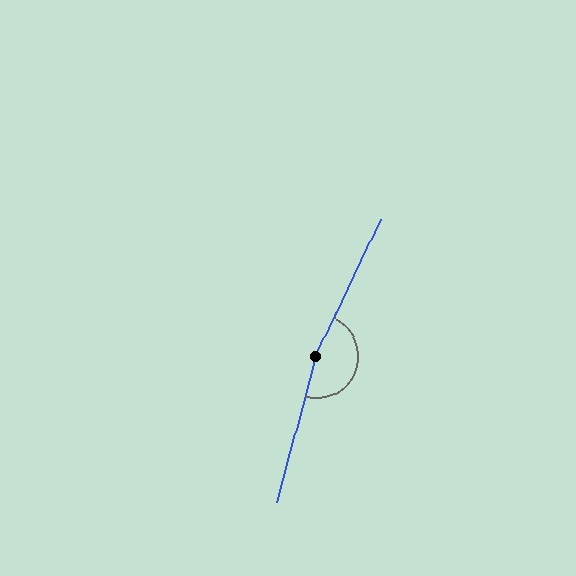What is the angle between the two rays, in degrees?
Approximately 170 degrees.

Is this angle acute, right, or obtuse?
It is obtuse.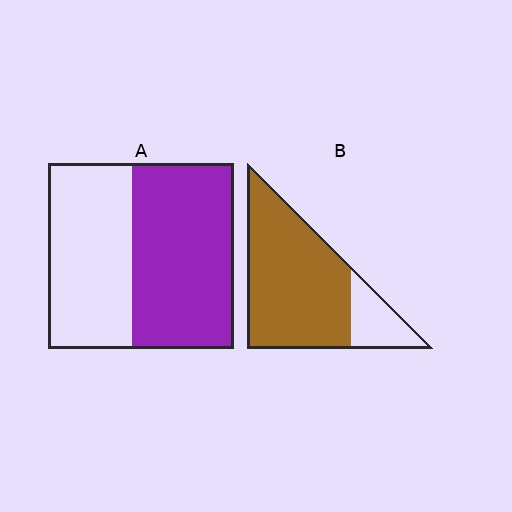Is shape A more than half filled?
Yes.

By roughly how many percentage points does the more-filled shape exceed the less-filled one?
By roughly 25 percentage points (B over A).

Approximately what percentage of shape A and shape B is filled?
A is approximately 55% and B is approximately 80%.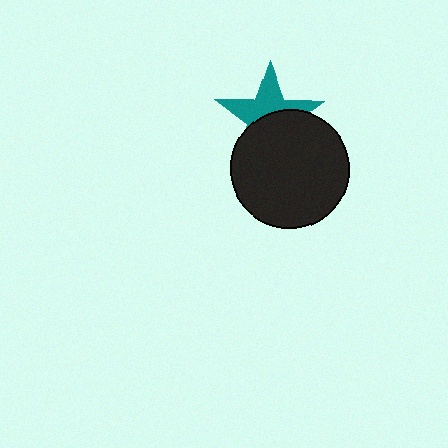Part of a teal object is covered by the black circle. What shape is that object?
It is a star.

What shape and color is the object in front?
The object in front is a black circle.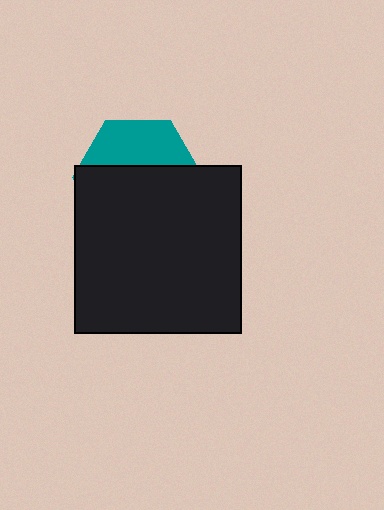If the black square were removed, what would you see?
You would see the complete teal hexagon.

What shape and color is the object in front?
The object in front is a black square.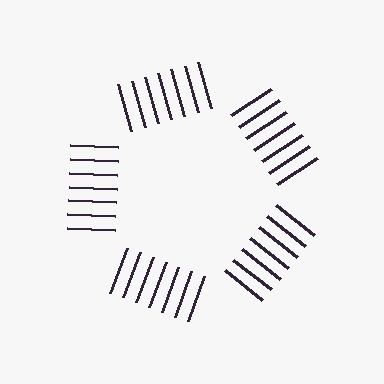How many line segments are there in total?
35 — 7 along each of the 5 edges.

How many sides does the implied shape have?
5 sides — the line-ends trace a pentagon.